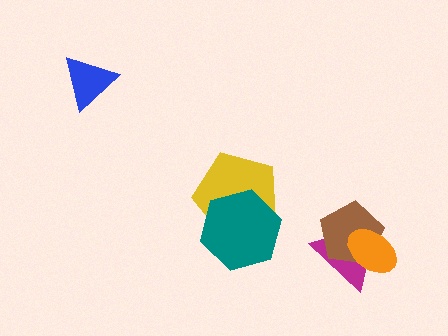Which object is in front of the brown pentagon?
The orange ellipse is in front of the brown pentagon.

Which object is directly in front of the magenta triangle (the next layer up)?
The brown pentagon is directly in front of the magenta triangle.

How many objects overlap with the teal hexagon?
1 object overlaps with the teal hexagon.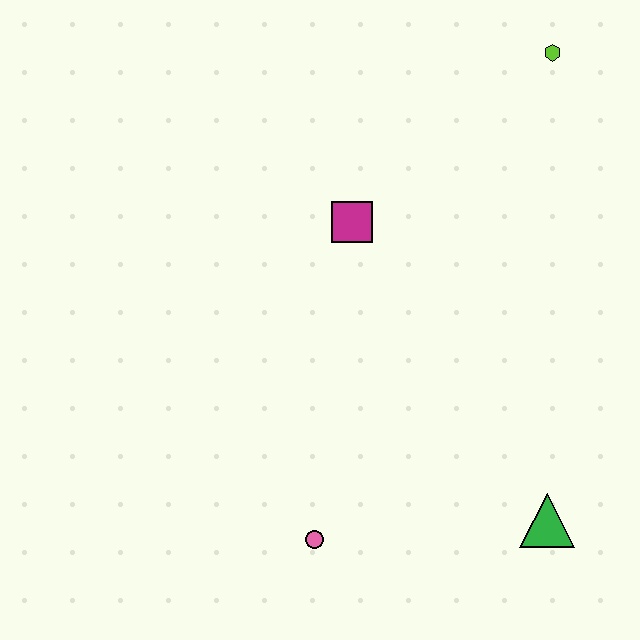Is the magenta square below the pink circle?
No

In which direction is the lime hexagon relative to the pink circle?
The lime hexagon is above the pink circle.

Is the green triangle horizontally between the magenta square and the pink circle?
No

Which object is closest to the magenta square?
The lime hexagon is closest to the magenta square.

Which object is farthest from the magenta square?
The green triangle is farthest from the magenta square.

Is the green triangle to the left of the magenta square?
No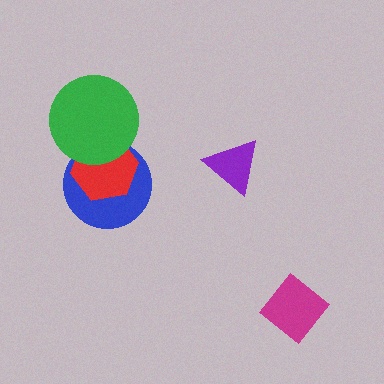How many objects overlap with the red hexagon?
2 objects overlap with the red hexagon.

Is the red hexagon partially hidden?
Yes, it is partially covered by another shape.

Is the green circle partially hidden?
No, no other shape covers it.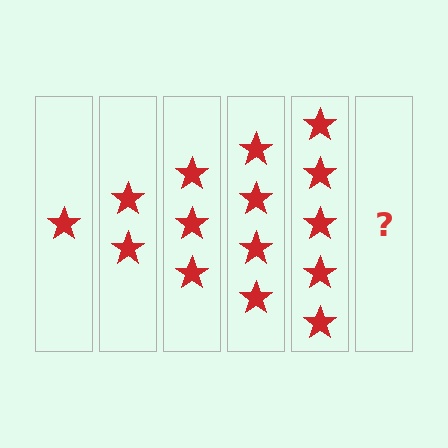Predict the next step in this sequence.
The next step is 6 stars.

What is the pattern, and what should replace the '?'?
The pattern is that each step adds one more star. The '?' should be 6 stars.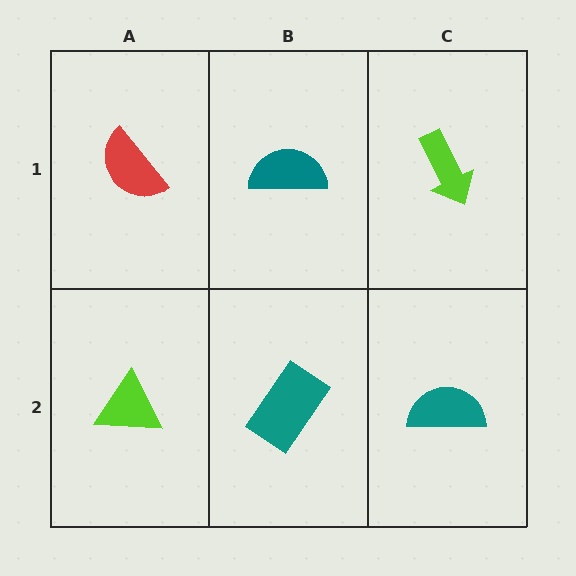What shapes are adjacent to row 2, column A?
A red semicircle (row 1, column A), a teal rectangle (row 2, column B).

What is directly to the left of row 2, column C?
A teal rectangle.